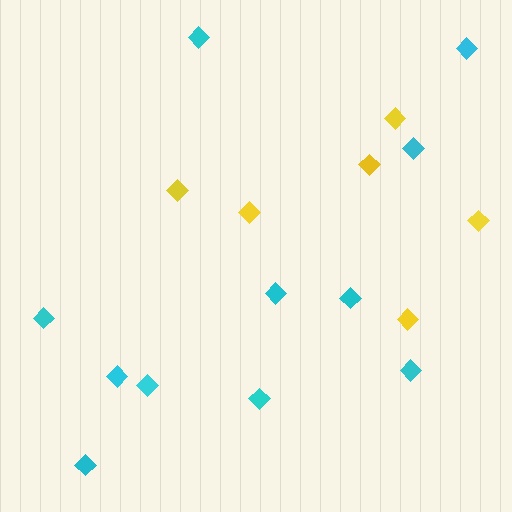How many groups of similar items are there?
There are 2 groups: one group of yellow diamonds (6) and one group of cyan diamonds (11).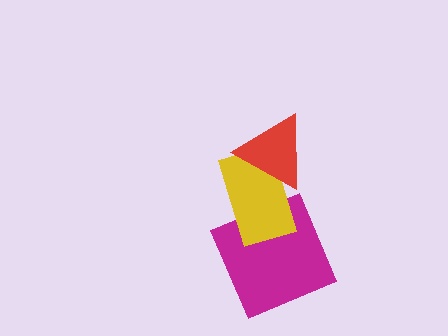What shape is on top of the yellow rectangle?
The red triangle is on top of the yellow rectangle.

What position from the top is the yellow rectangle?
The yellow rectangle is 2nd from the top.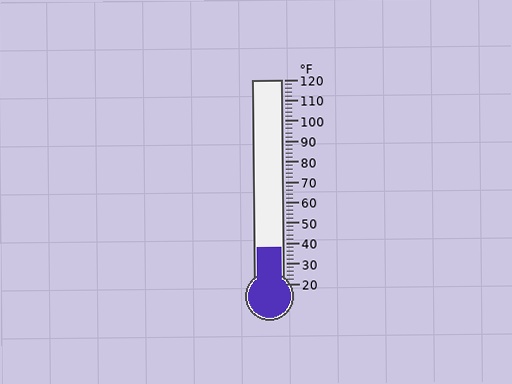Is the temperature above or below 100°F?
The temperature is below 100°F.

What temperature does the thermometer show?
The thermometer shows approximately 38°F.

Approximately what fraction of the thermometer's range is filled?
The thermometer is filled to approximately 20% of its range.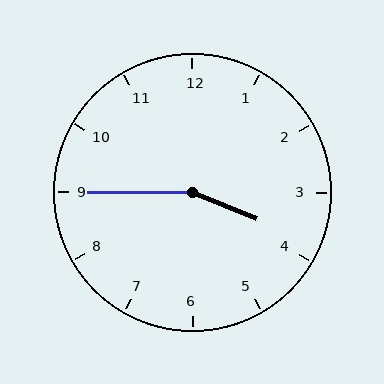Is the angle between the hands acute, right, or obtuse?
It is obtuse.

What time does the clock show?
3:45.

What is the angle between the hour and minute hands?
Approximately 158 degrees.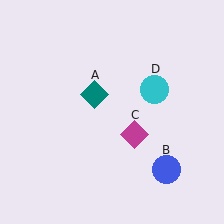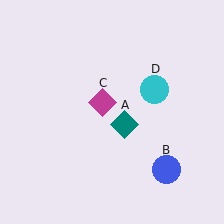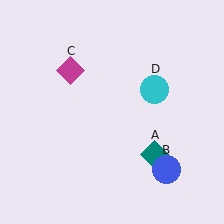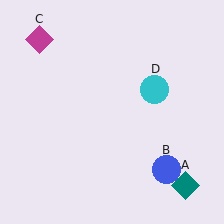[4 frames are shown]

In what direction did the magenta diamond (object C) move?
The magenta diamond (object C) moved up and to the left.